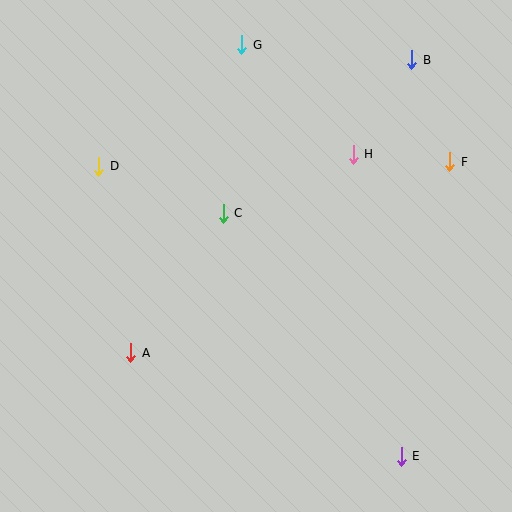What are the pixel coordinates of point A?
Point A is at (131, 353).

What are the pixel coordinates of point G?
Point G is at (242, 45).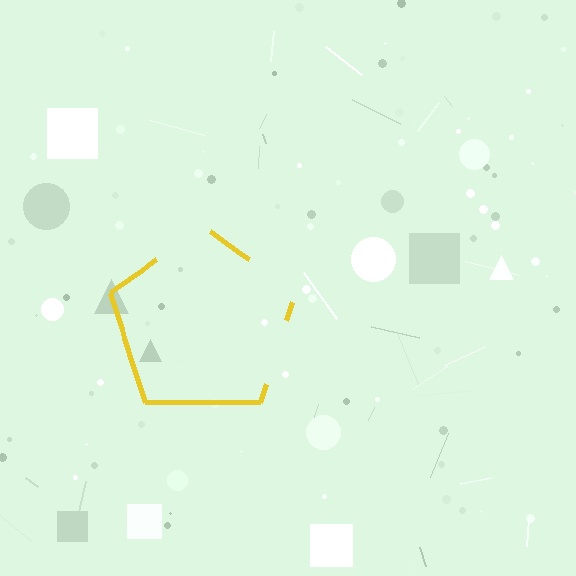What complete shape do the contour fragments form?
The contour fragments form a pentagon.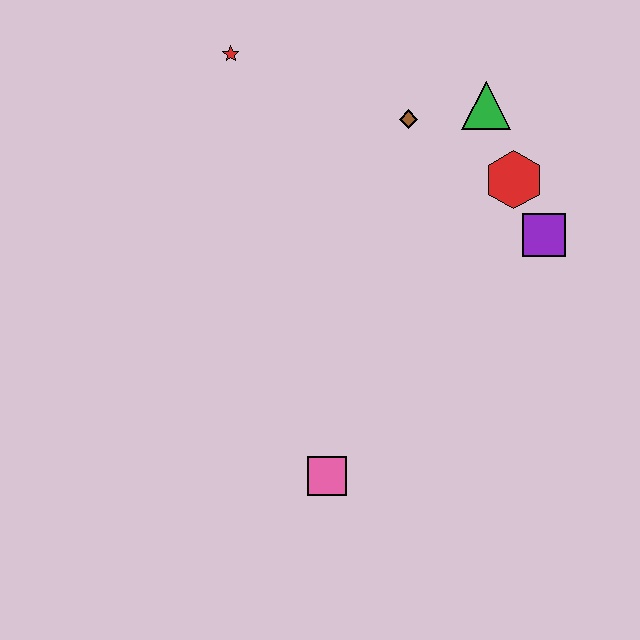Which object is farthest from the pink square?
The red star is farthest from the pink square.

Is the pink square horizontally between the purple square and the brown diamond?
No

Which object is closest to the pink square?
The purple square is closest to the pink square.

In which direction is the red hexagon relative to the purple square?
The red hexagon is above the purple square.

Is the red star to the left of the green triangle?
Yes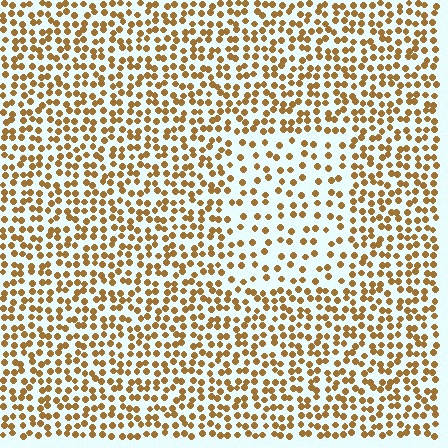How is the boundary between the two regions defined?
The boundary is defined by a change in element density (approximately 1.9x ratio). All elements are the same color, size, and shape.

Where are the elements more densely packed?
The elements are more densely packed outside the rectangle boundary.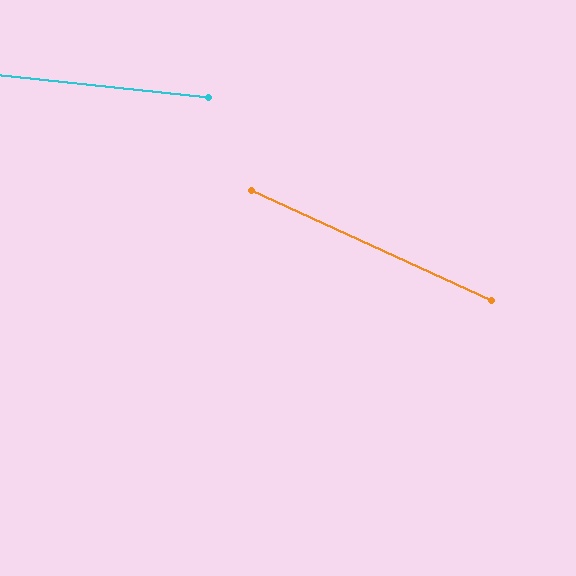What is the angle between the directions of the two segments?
Approximately 19 degrees.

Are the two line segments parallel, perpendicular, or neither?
Neither parallel nor perpendicular — they differ by about 19°.